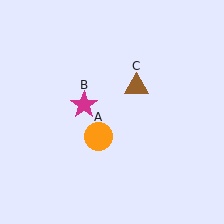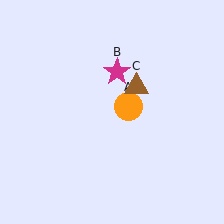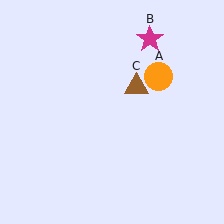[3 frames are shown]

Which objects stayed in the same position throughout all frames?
Brown triangle (object C) remained stationary.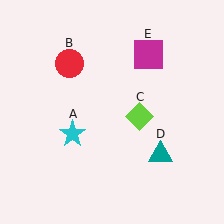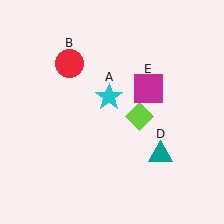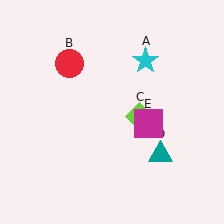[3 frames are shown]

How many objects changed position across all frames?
2 objects changed position: cyan star (object A), magenta square (object E).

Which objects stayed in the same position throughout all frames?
Red circle (object B) and lime diamond (object C) and teal triangle (object D) remained stationary.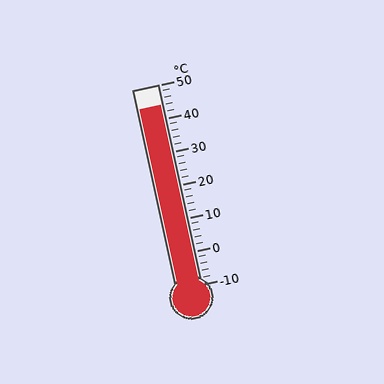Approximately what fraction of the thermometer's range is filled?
The thermometer is filled to approximately 90% of its range.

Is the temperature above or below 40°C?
The temperature is above 40°C.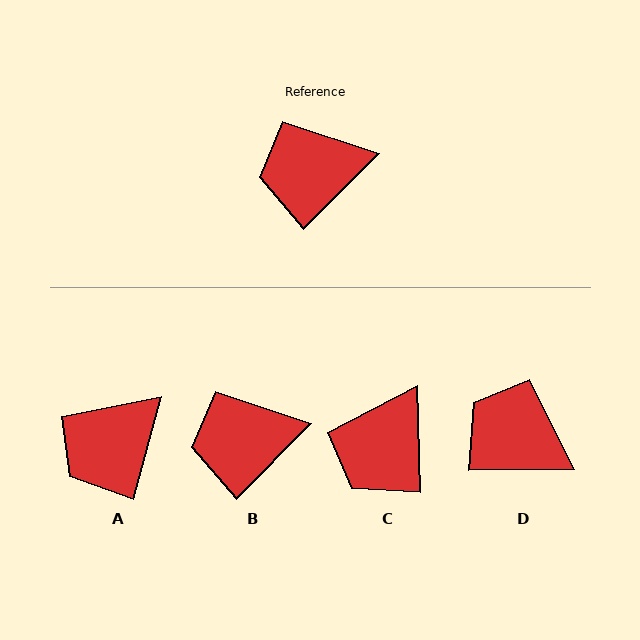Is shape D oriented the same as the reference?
No, it is off by about 45 degrees.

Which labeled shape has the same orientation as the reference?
B.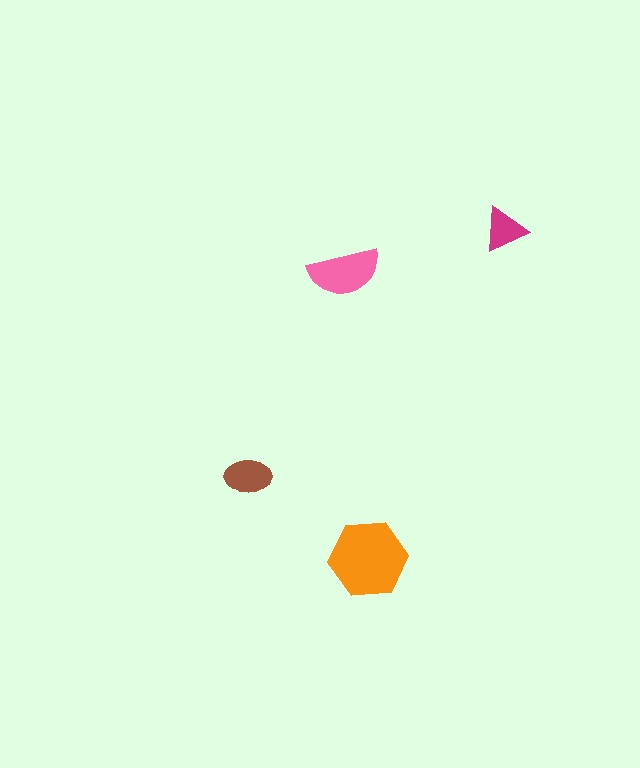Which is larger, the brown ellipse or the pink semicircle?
The pink semicircle.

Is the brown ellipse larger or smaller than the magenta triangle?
Larger.